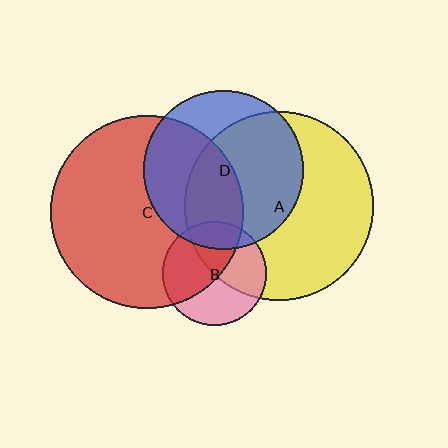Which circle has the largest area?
Circle C (red).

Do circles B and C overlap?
Yes.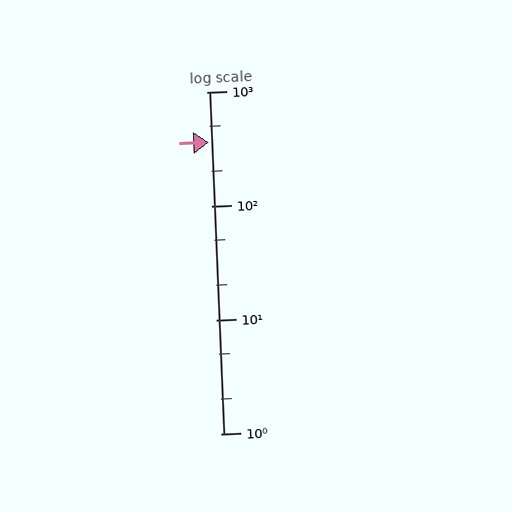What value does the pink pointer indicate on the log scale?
The pointer indicates approximately 360.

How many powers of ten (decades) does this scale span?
The scale spans 3 decades, from 1 to 1000.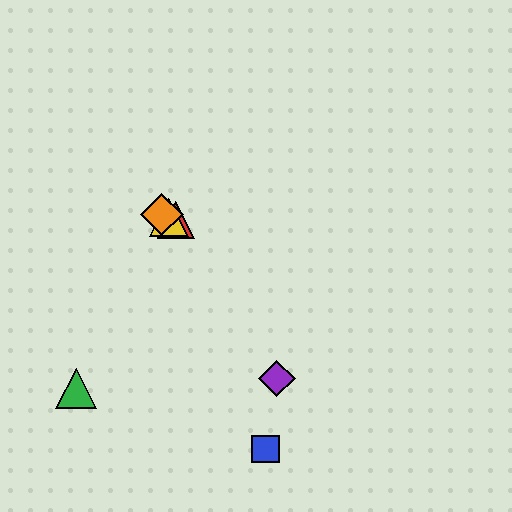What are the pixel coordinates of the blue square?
The blue square is at (265, 449).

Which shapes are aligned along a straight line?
The red triangle, the yellow triangle, the orange diamond are aligned along a straight line.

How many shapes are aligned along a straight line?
3 shapes (the red triangle, the yellow triangle, the orange diamond) are aligned along a straight line.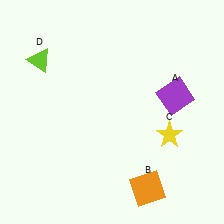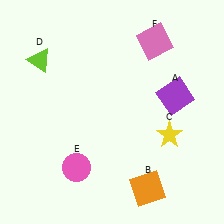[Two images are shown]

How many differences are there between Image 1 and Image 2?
There are 2 differences between the two images.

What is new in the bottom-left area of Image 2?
A pink circle (E) was added in the bottom-left area of Image 2.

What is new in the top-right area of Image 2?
A pink square (F) was added in the top-right area of Image 2.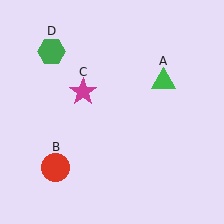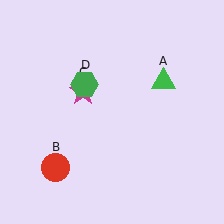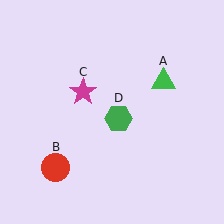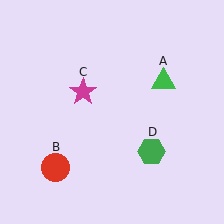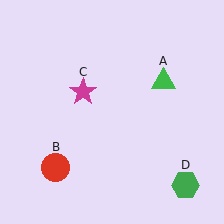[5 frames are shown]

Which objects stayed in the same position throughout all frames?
Green triangle (object A) and red circle (object B) and magenta star (object C) remained stationary.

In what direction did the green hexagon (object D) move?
The green hexagon (object D) moved down and to the right.